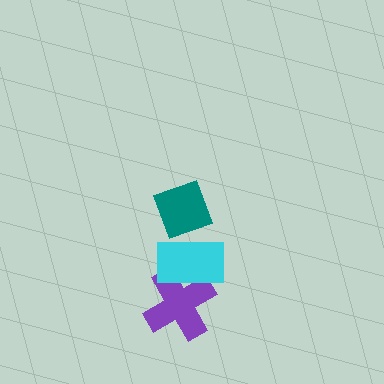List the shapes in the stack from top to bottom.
From top to bottom: the teal diamond, the cyan rectangle, the purple cross.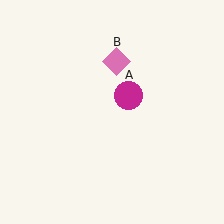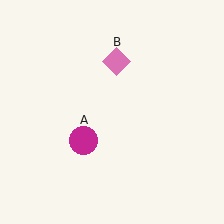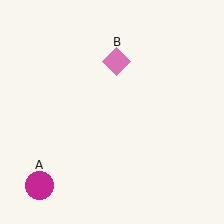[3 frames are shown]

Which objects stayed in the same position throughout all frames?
Pink diamond (object B) remained stationary.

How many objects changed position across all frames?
1 object changed position: magenta circle (object A).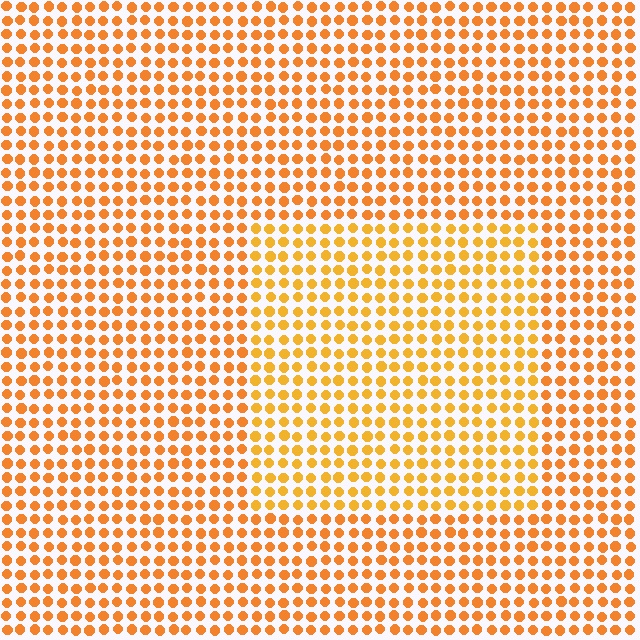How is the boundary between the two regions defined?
The boundary is defined purely by a slight shift in hue (about 15 degrees). Spacing, size, and orientation are identical on both sides.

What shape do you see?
I see a rectangle.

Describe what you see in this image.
The image is filled with small orange elements in a uniform arrangement. A rectangle-shaped region is visible where the elements are tinted to a slightly different hue, forming a subtle color boundary.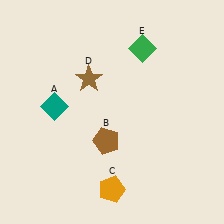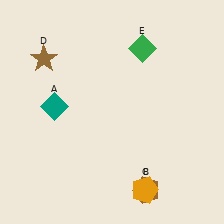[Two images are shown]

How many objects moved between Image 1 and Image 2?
3 objects moved between the two images.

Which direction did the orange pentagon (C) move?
The orange pentagon (C) moved right.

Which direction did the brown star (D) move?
The brown star (D) moved left.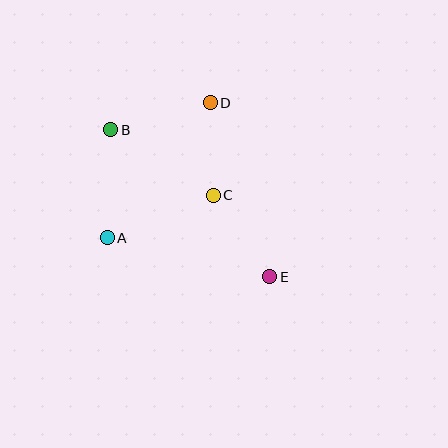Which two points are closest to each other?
Points C and D are closest to each other.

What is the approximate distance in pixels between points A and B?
The distance between A and B is approximately 108 pixels.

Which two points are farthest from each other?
Points B and E are farthest from each other.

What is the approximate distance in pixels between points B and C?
The distance between B and C is approximately 122 pixels.